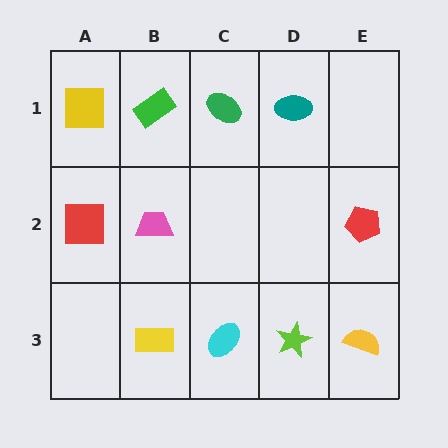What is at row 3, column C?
A cyan ellipse.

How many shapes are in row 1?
4 shapes.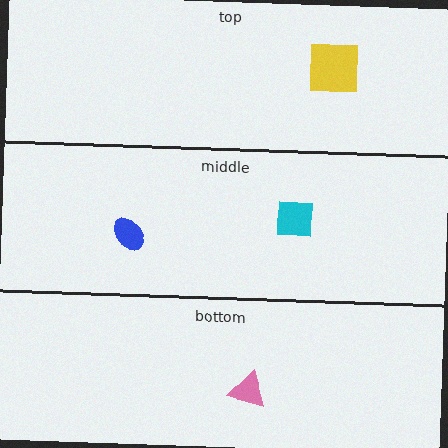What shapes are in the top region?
The yellow square.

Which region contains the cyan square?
The middle region.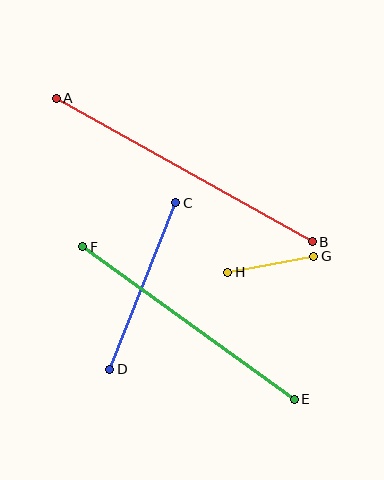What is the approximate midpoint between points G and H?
The midpoint is at approximately (271, 264) pixels.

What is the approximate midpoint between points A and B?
The midpoint is at approximately (184, 170) pixels.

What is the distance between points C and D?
The distance is approximately 179 pixels.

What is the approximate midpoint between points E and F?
The midpoint is at approximately (189, 323) pixels.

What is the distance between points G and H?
The distance is approximately 87 pixels.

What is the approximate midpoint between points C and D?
The midpoint is at approximately (143, 286) pixels.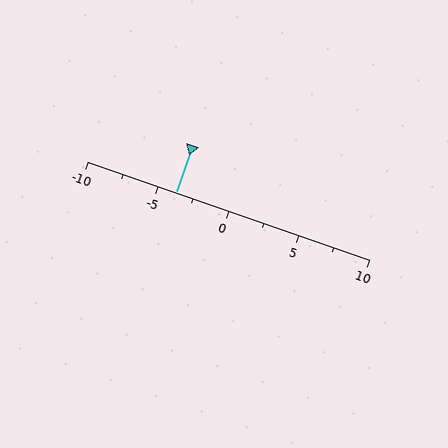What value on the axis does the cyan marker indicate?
The marker indicates approximately -3.8.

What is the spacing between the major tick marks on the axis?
The major ticks are spaced 5 apart.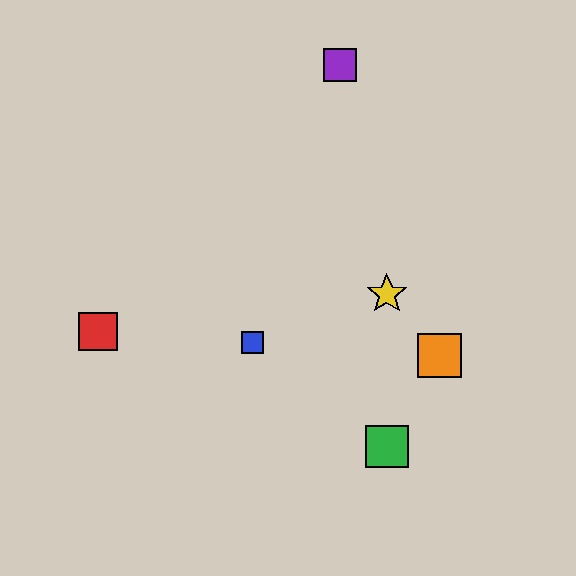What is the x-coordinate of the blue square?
The blue square is at x≈252.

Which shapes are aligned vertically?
The green square, the yellow star are aligned vertically.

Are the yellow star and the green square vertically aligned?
Yes, both are at x≈387.